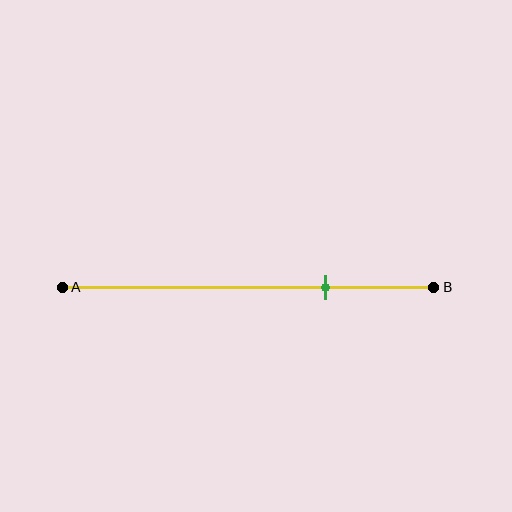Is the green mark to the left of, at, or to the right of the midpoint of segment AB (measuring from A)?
The green mark is to the right of the midpoint of segment AB.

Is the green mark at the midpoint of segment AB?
No, the mark is at about 70% from A, not at the 50% midpoint.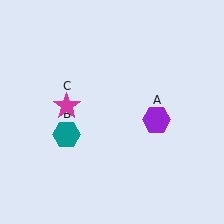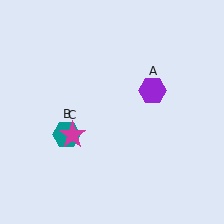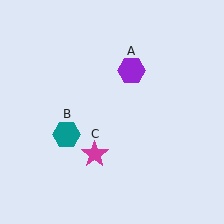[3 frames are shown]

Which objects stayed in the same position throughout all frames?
Teal hexagon (object B) remained stationary.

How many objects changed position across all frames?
2 objects changed position: purple hexagon (object A), magenta star (object C).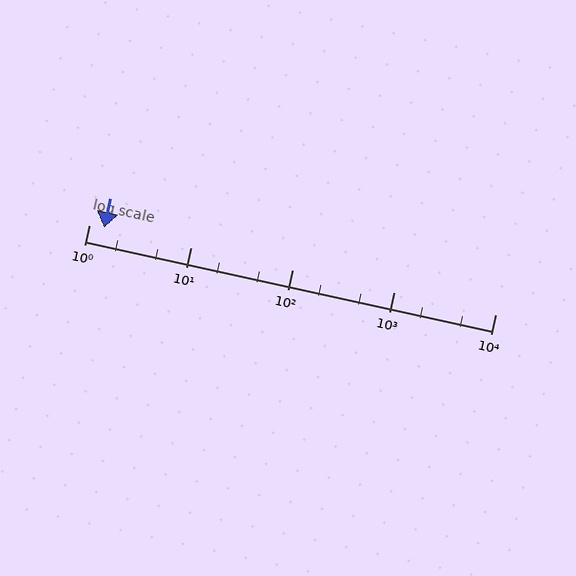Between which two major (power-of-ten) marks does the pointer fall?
The pointer is between 1 and 10.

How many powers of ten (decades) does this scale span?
The scale spans 4 decades, from 1 to 10000.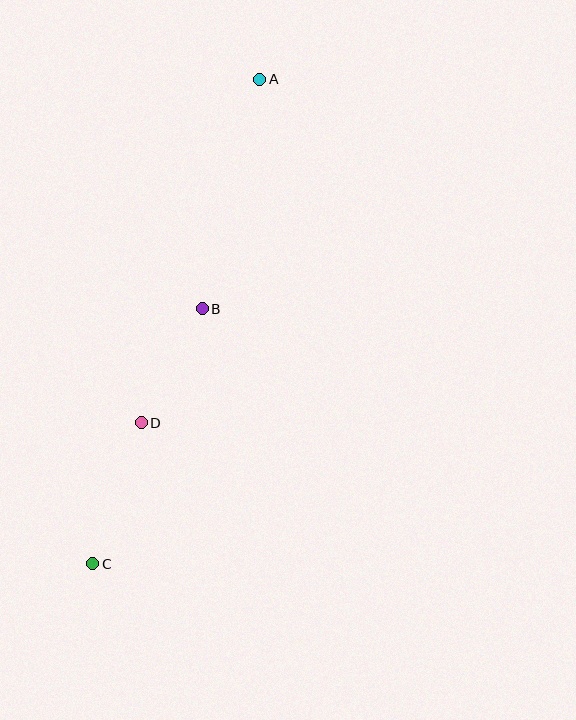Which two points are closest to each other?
Points B and D are closest to each other.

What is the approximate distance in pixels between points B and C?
The distance between B and C is approximately 277 pixels.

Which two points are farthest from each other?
Points A and C are farthest from each other.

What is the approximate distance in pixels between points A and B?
The distance between A and B is approximately 237 pixels.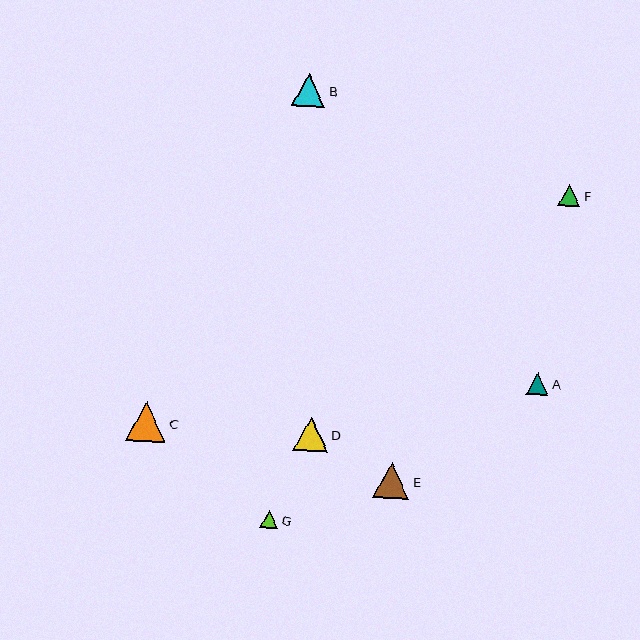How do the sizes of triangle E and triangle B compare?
Triangle E and triangle B are approximately the same size.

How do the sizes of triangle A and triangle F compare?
Triangle A and triangle F are approximately the same size.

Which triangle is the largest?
Triangle C is the largest with a size of approximately 40 pixels.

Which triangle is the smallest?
Triangle G is the smallest with a size of approximately 18 pixels.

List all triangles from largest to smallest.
From largest to smallest: C, E, D, B, A, F, G.